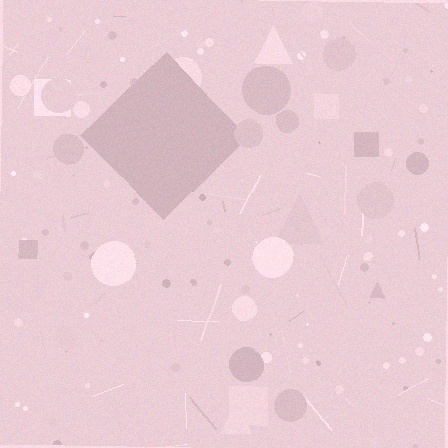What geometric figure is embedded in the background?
A diamond is embedded in the background.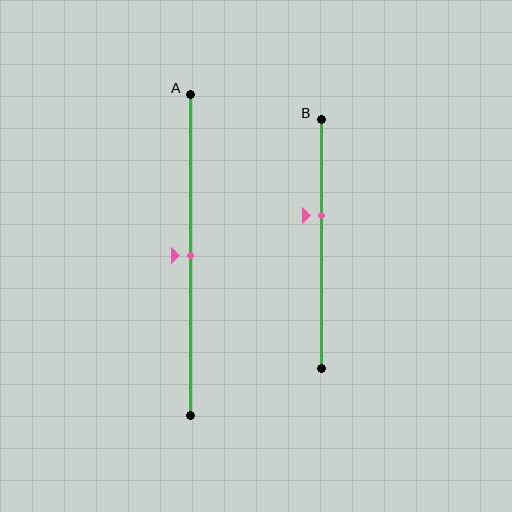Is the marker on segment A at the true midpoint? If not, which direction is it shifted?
Yes, the marker on segment A is at the true midpoint.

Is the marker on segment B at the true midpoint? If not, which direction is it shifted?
No, the marker on segment B is shifted upward by about 12% of the segment length.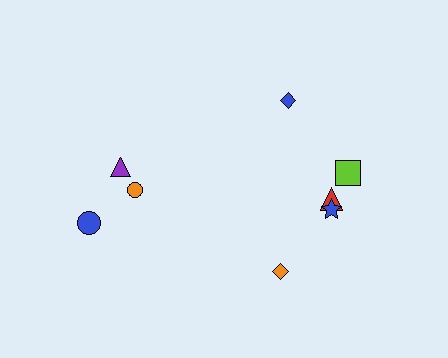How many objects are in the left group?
There are 3 objects.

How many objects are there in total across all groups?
There are 8 objects.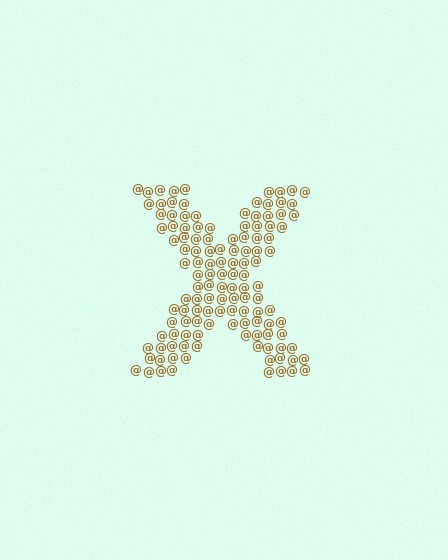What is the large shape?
The large shape is the letter X.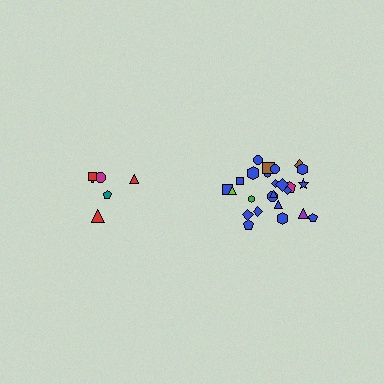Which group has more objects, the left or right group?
The right group.